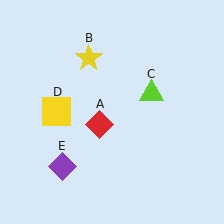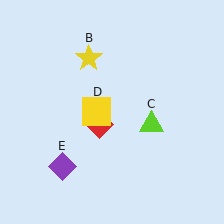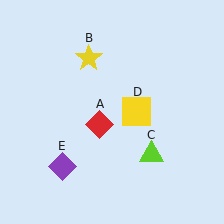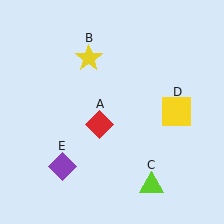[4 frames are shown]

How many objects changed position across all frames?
2 objects changed position: lime triangle (object C), yellow square (object D).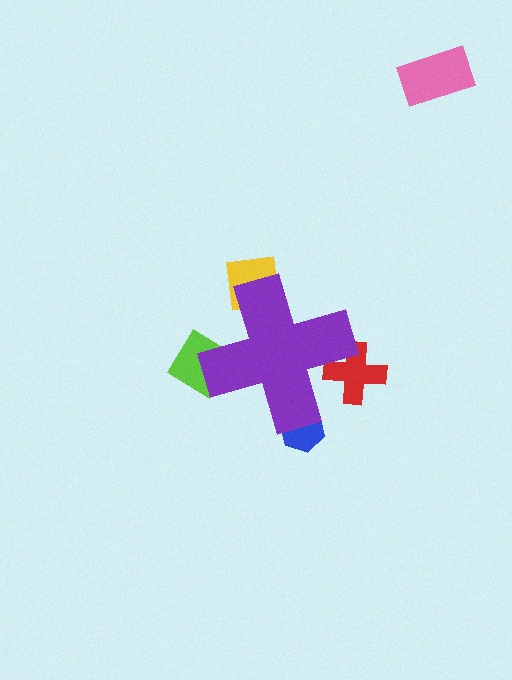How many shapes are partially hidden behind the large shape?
4 shapes are partially hidden.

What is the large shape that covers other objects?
A purple cross.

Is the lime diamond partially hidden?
Yes, the lime diamond is partially hidden behind the purple cross.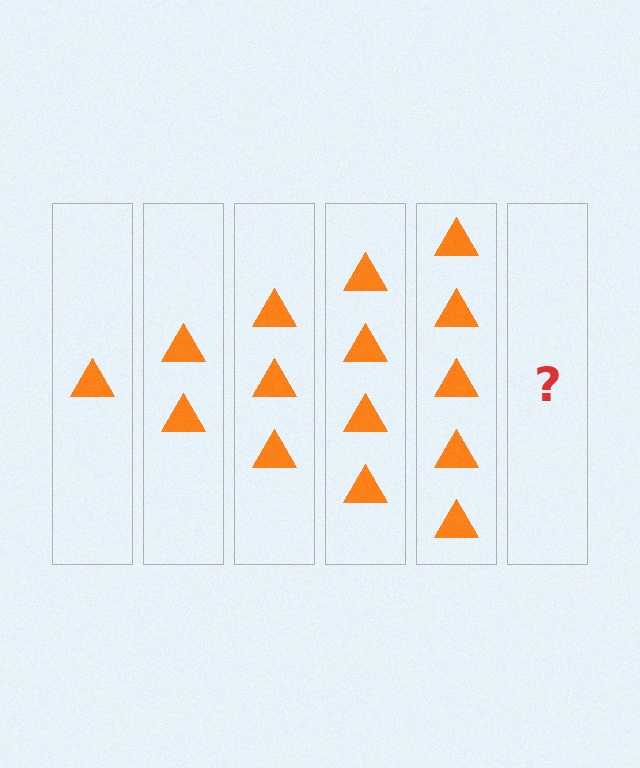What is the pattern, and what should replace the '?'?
The pattern is that each step adds one more triangle. The '?' should be 6 triangles.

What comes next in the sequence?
The next element should be 6 triangles.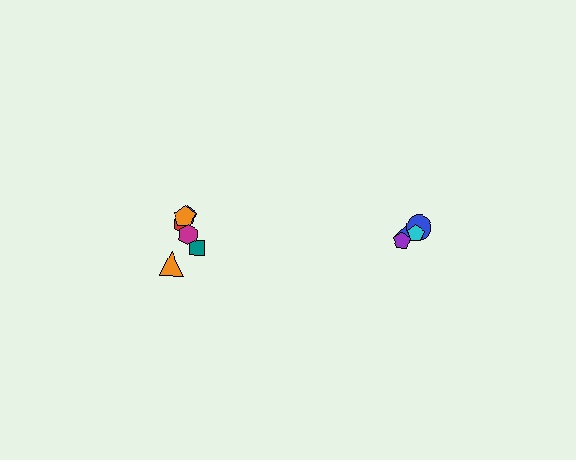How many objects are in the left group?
There are 6 objects.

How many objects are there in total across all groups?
There are 10 objects.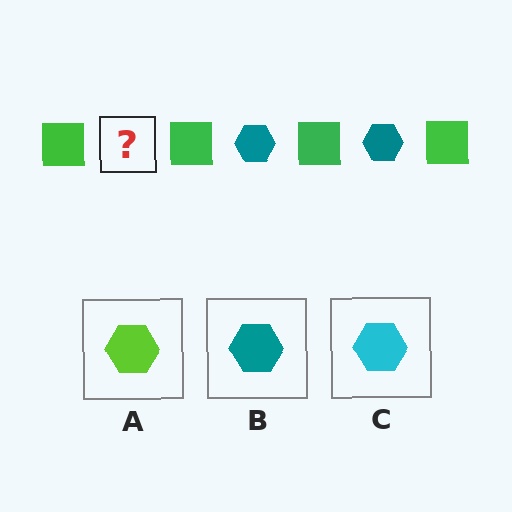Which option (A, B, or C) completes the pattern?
B.